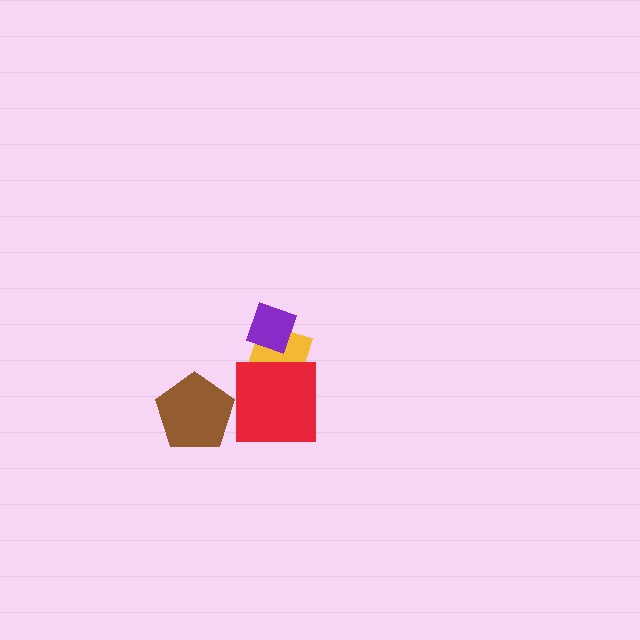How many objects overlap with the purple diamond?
1 object overlaps with the purple diamond.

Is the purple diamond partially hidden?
No, no other shape covers it.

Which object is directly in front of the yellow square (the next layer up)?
The red square is directly in front of the yellow square.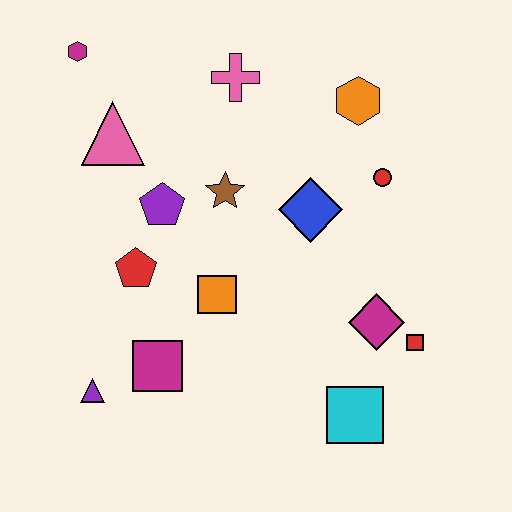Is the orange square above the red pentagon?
No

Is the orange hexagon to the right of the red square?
No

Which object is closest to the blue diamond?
The red circle is closest to the blue diamond.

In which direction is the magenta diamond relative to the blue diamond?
The magenta diamond is below the blue diamond.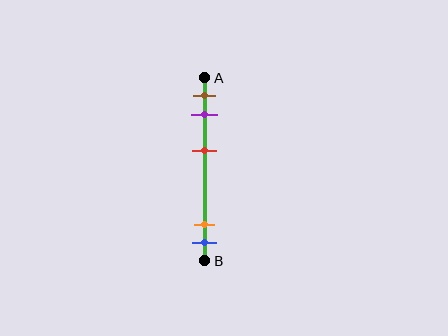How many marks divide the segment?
There are 5 marks dividing the segment.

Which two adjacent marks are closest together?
The orange and blue marks are the closest adjacent pair.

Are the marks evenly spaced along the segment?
No, the marks are not evenly spaced.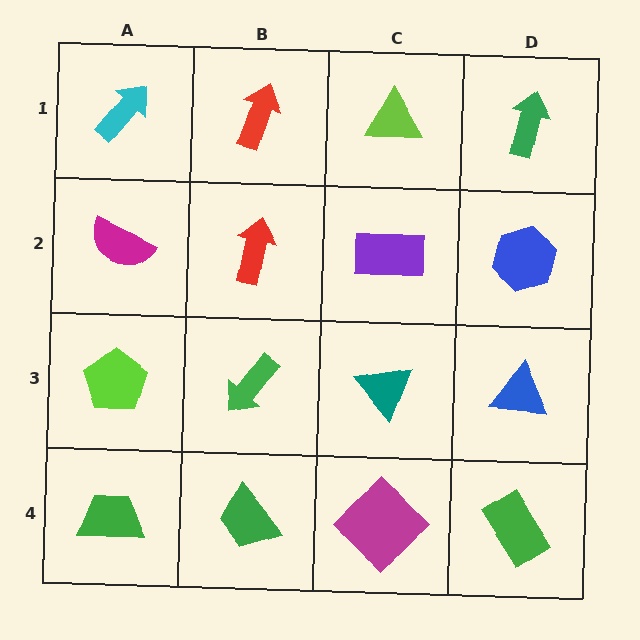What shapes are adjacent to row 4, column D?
A blue triangle (row 3, column D), a magenta diamond (row 4, column C).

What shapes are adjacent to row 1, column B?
A red arrow (row 2, column B), a cyan arrow (row 1, column A), a lime triangle (row 1, column C).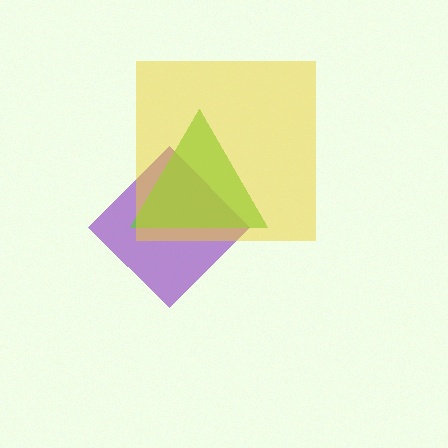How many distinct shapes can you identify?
There are 3 distinct shapes: a purple diamond, a lime triangle, a yellow square.